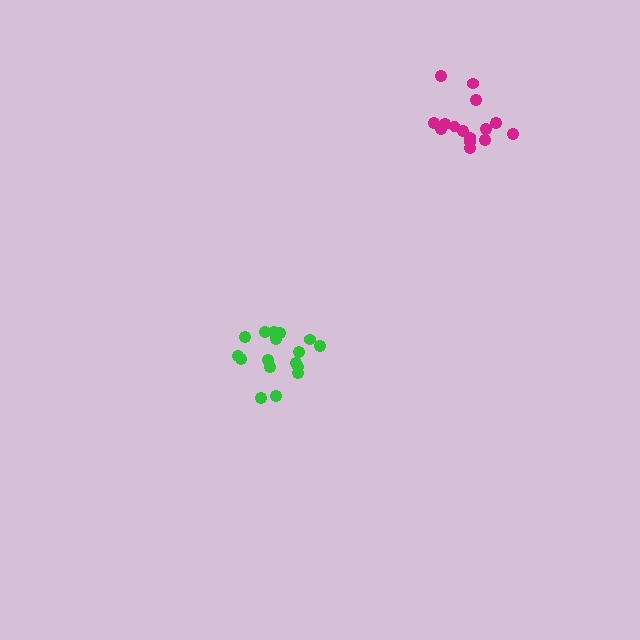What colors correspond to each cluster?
The clusters are colored: green, magenta.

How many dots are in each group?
Group 1: 17 dots, Group 2: 15 dots (32 total).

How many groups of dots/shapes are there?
There are 2 groups.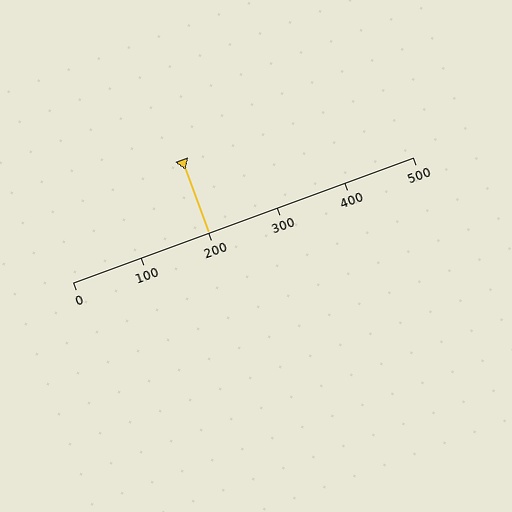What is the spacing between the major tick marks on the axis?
The major ticks are spaced 100 apart.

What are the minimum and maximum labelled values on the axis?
The axis runs from 0 to 500.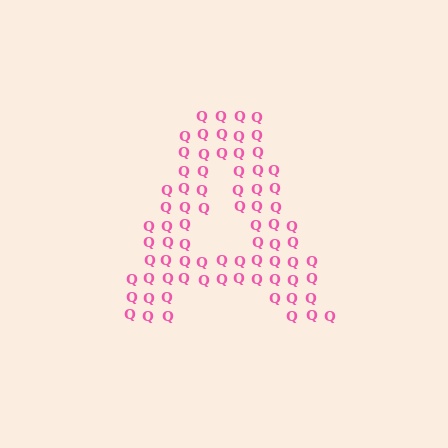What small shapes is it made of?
It is made of small letter Q's.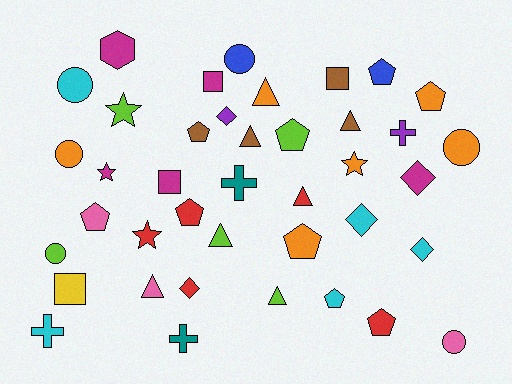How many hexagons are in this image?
There is 1 hexagon.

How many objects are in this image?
There are 40 objects.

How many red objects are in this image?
There are 5 red objects.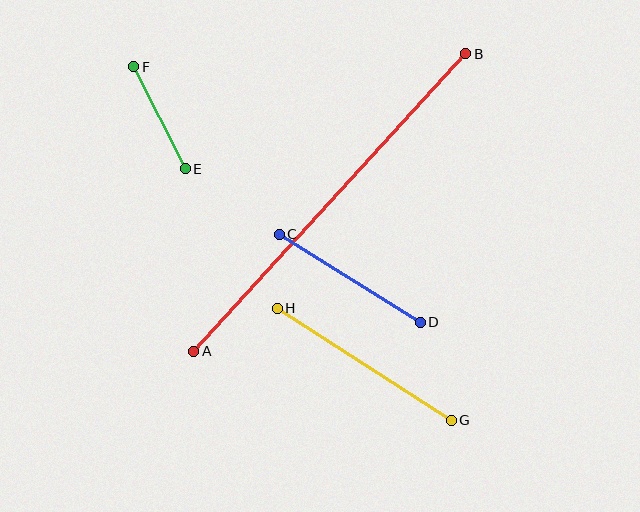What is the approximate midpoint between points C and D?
The midpoint is at approximately (350, 278) pixels.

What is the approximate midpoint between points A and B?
The midpoint is at approximately (330, 203) pixels.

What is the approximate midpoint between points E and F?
The midpoint is at approximately (160, 118) pixels.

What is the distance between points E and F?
The distance is approximately 114 pixels.